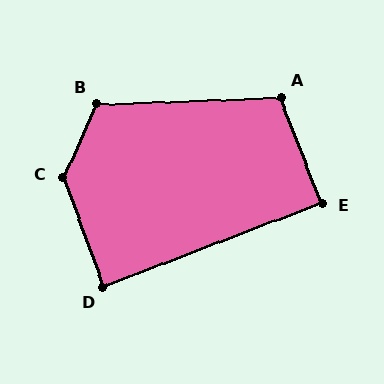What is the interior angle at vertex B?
Approximately 117 degrees (obtuse).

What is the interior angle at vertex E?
Approximately 90 degrees (approximately right).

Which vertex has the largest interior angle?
C, at approximately 135 degrees.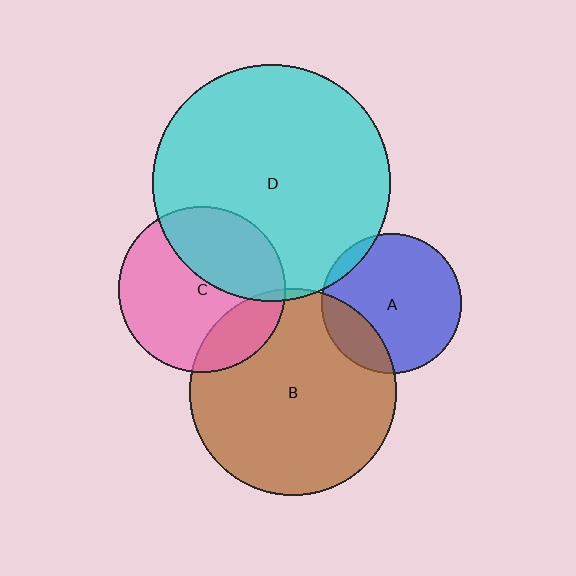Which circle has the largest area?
Circle D (cyan).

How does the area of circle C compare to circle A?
Approximately 1.4 times.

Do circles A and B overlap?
Yes.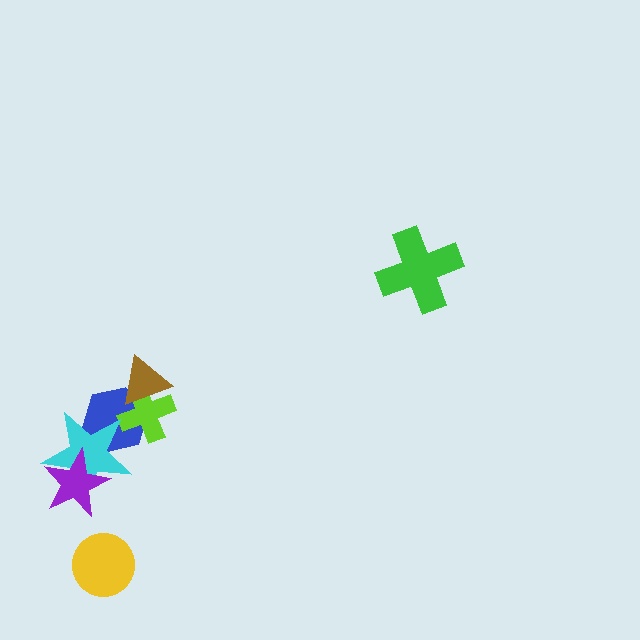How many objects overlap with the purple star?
1 object overlaps with the purple star.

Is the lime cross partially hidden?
Yes, it is partially covered by another shape.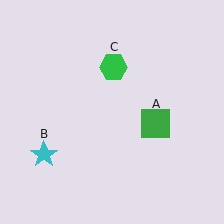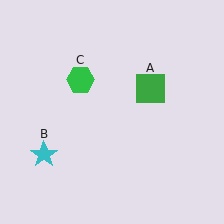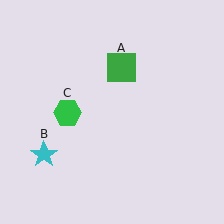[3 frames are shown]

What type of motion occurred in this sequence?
The green square (object A), green hexagon (object C) rotated counterclockwise around the center of the scene.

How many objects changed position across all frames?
2 objects changed position: green square (object A), green hexagon (object C).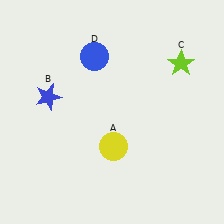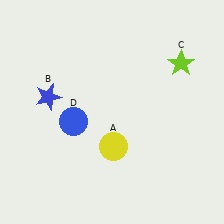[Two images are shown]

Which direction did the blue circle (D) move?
The blue circle (D) moved down.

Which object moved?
The blue circle (D) moved down.